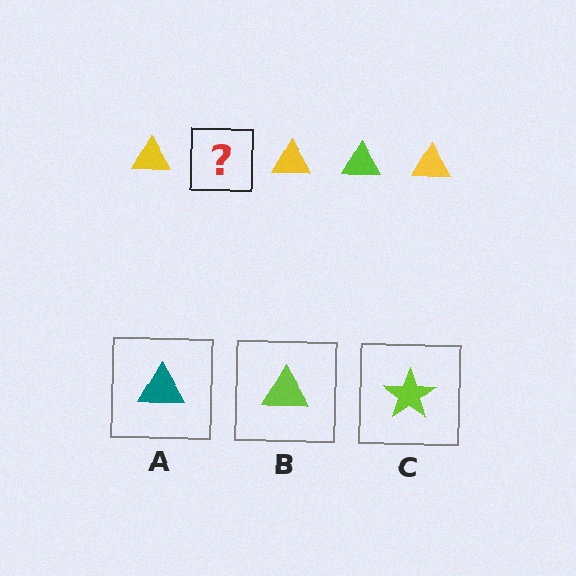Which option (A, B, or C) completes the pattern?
B.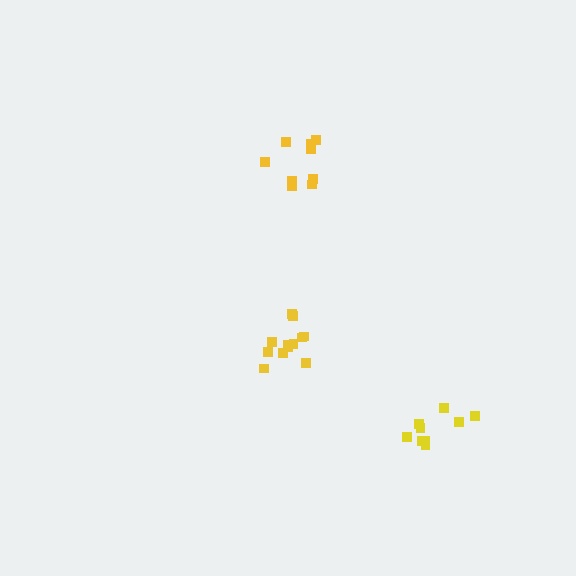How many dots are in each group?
Group 1: 9 dots, Group 2: 12 dots, Group 3: 9 dots (30 total).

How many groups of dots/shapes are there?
There are 3 groups.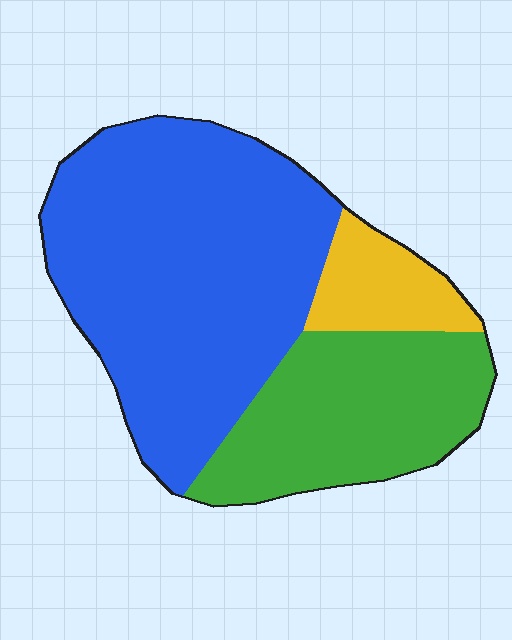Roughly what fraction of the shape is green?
Green takes up about one third (1/3) of the shape.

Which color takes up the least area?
Yellow, at roughly 10%.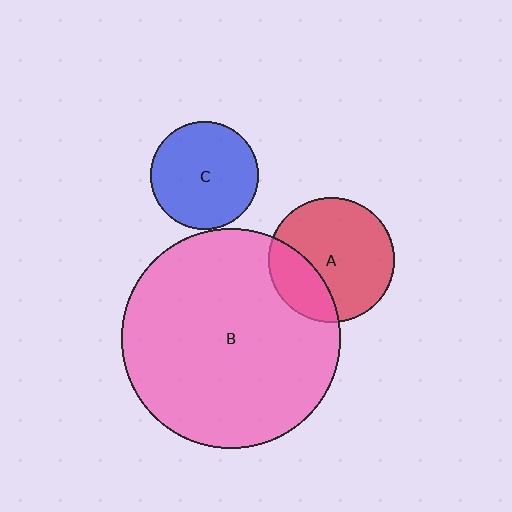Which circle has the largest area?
Circle B (pink).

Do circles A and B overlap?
Yes.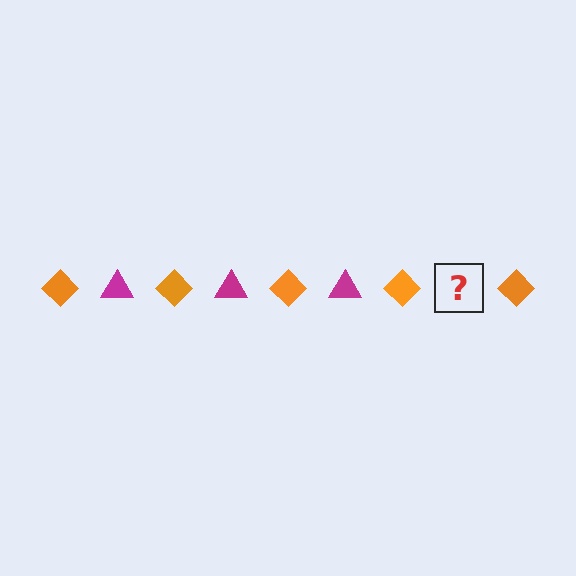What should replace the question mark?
The question mark should be replaced with a magenta triangle.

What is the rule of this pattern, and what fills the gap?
The rule is that the pattern alternates between orange diamond and magenta triangle. The gap should be filled with a magenta triangle.